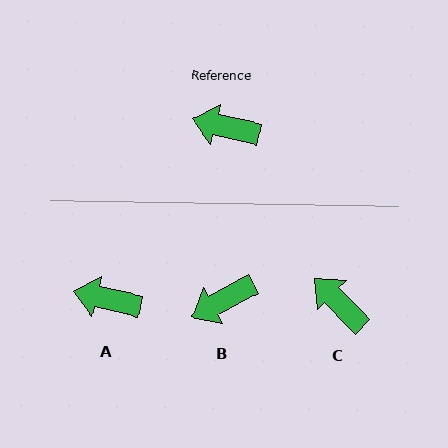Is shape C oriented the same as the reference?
No, it is off by about 32 degrees.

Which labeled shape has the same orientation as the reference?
A.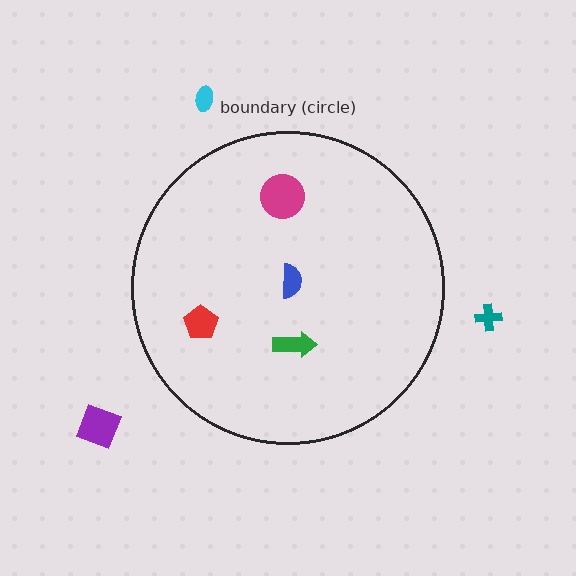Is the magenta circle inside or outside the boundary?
Inside.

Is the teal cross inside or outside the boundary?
Outside.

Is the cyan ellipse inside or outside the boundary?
Outside.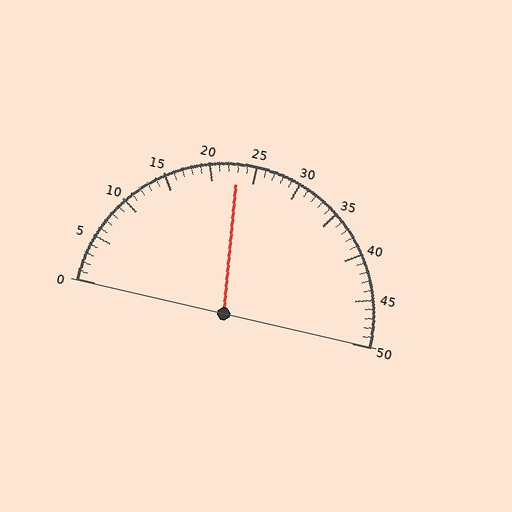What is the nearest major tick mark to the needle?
The nearest major tick mark is 25.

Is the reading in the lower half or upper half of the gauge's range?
The reading is in the lower half of the range (0 to 50).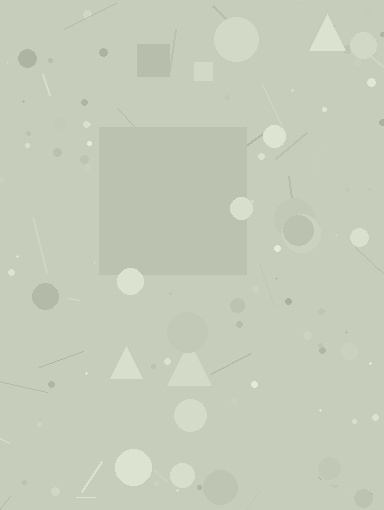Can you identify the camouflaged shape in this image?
The camouflaged shape is a square.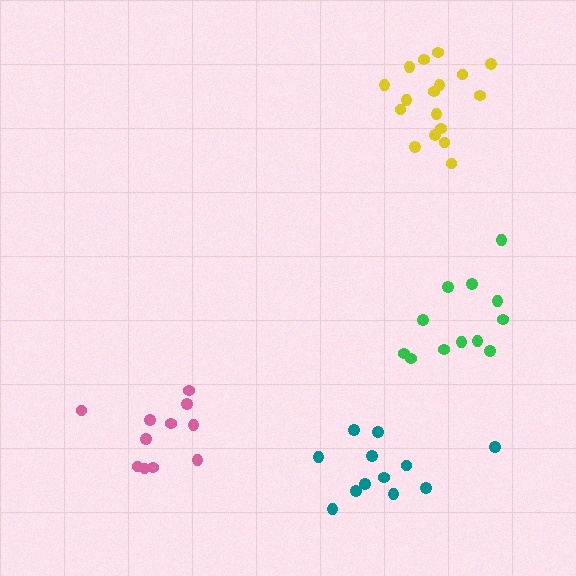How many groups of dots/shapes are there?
There are 4 groups.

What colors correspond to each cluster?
The clusters are colored: pink, yellow, teal, green.